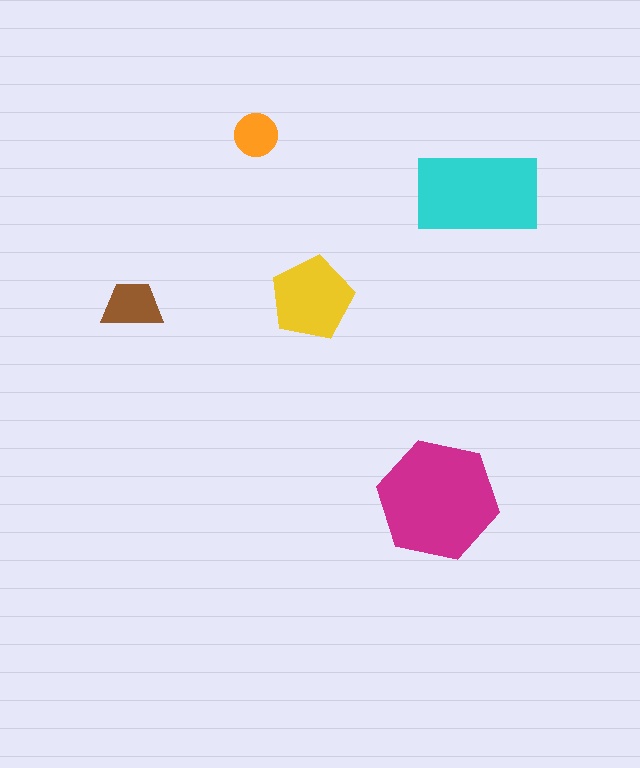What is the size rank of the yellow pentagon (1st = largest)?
3rd.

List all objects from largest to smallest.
The magenta hexagon, the cyan rectangle, the yellow pentagon, the brown trapezoid, the orange circle.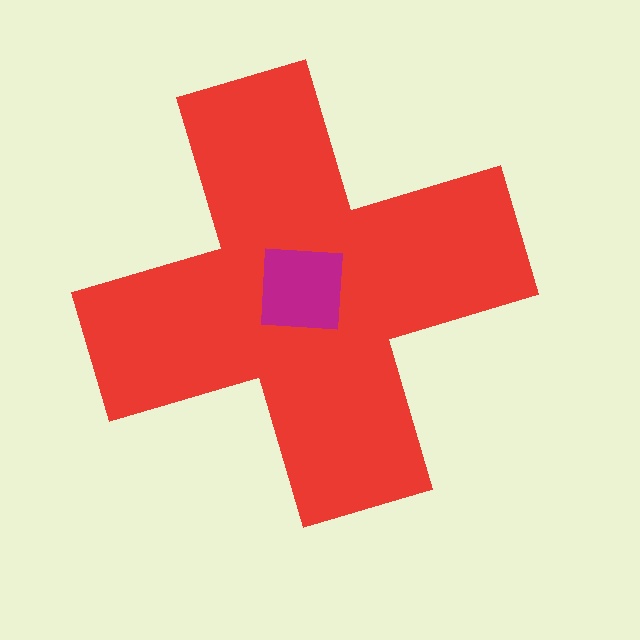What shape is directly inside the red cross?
The magenta square.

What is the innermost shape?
The magenta square.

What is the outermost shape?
The red cross.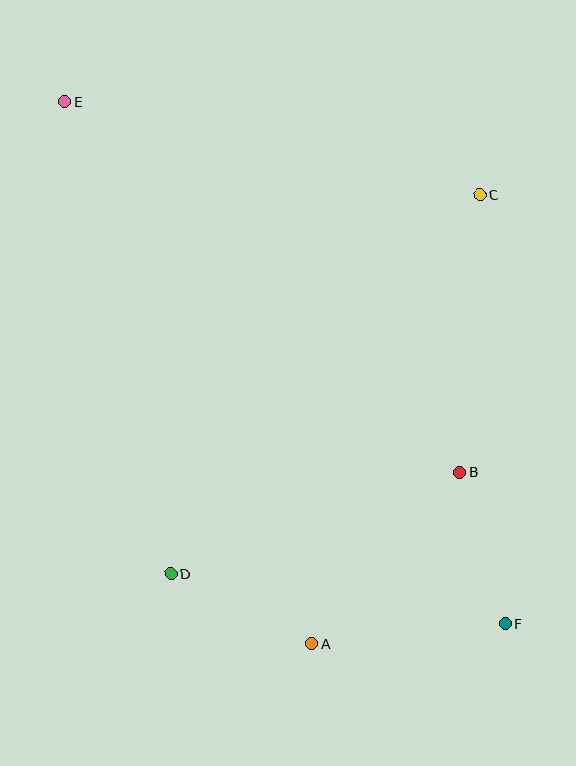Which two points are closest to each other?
Points A and D are closest to each other.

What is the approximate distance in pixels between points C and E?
The distance between C and E is approximately 426 pixels.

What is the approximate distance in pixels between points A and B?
The distance between A and B is approximately 227 pixels.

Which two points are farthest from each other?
Points E and F are farthest from each other.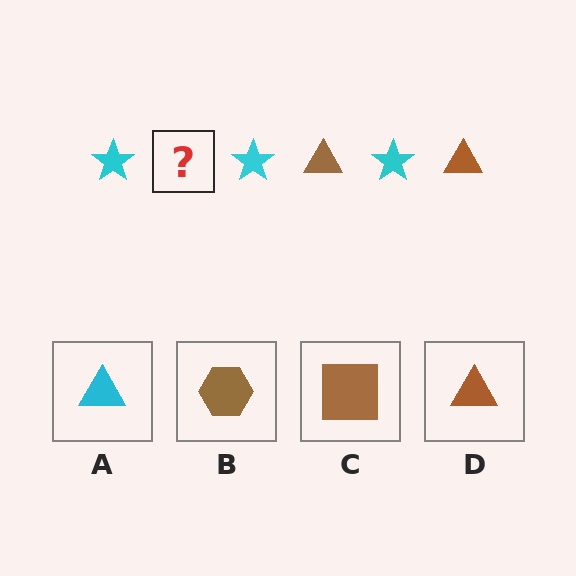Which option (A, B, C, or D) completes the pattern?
D.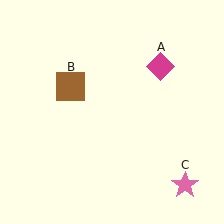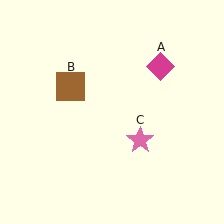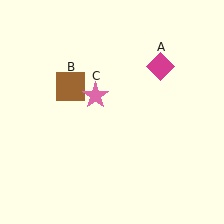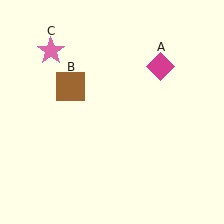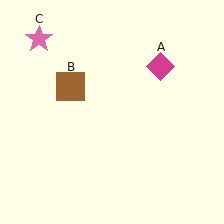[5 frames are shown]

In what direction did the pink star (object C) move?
The pink star (object C) moved up and to the left.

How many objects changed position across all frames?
1 object changed position: pink star (object C).